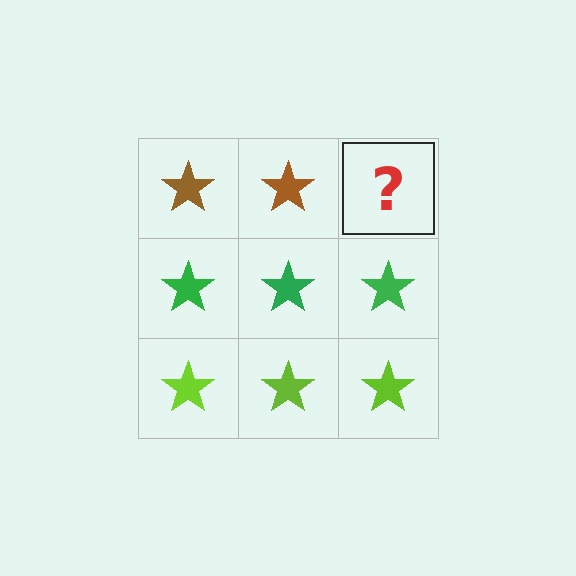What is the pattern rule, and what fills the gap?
The rule is that each row has a consistent color. The gap should be filled with a brown star.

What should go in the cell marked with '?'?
The missing cell should contain a brown star.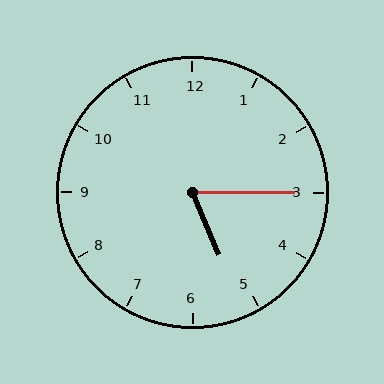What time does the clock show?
5:15.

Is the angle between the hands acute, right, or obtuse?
It is acute.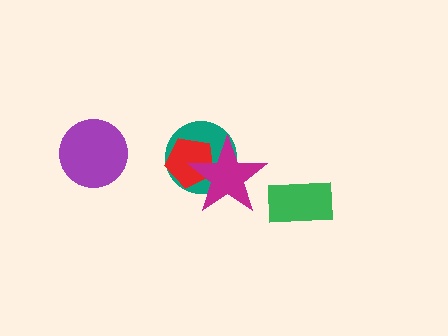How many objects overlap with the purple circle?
0 objects overlap with the purple circle.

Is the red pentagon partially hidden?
Yes, it is partially covered by another shape.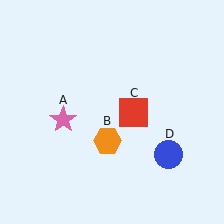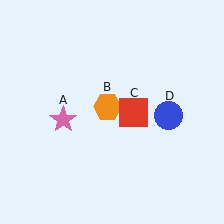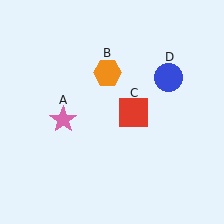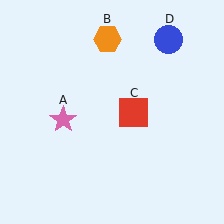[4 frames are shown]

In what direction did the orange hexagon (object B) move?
The orange hexagon (object B) moved up.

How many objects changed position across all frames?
2 objects changed position: orange hexagon (object B), blue circle (object D).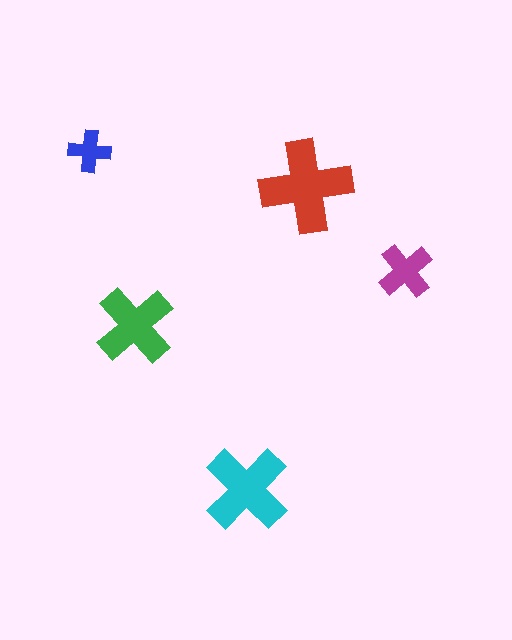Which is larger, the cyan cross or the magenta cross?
The cyan one.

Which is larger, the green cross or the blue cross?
The green one.